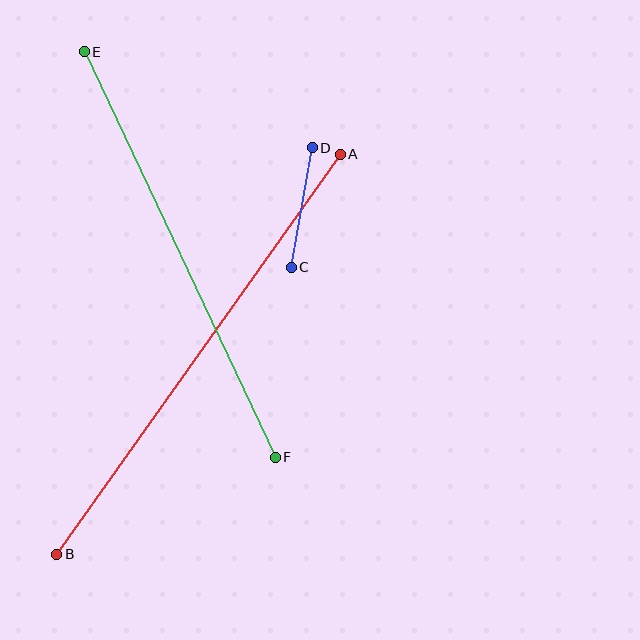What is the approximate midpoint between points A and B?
The midpoint is at approximately (198, 354) pixels.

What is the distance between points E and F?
The distance is approximately 448 pixels.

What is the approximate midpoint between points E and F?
The midpoint is at approximately (180, 254) pixels.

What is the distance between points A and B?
The distance is approximately 490 pixels.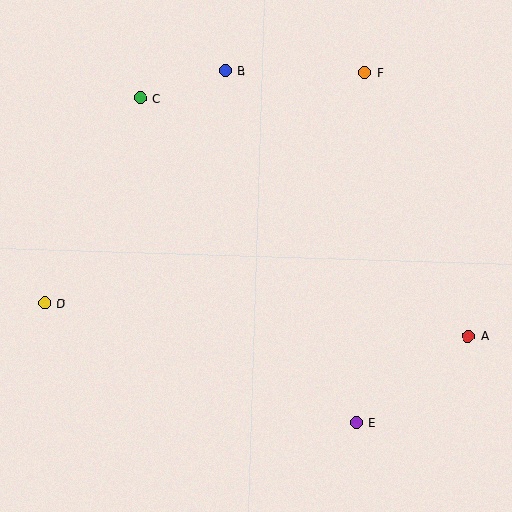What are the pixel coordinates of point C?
Point C is at (140, 98).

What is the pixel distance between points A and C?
The distance between A and C is 405 pixels.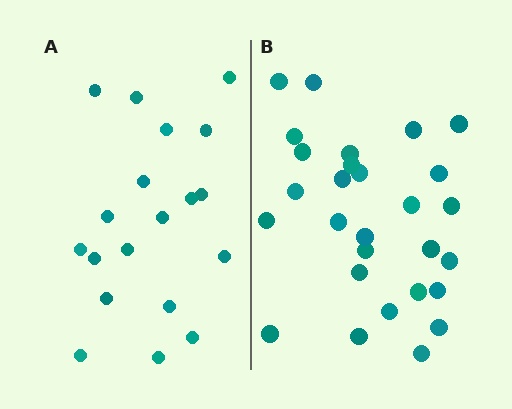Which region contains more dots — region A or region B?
Region B (the right region) has more dots.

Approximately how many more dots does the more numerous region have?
Region B has roughly 8 or so more dots than region A.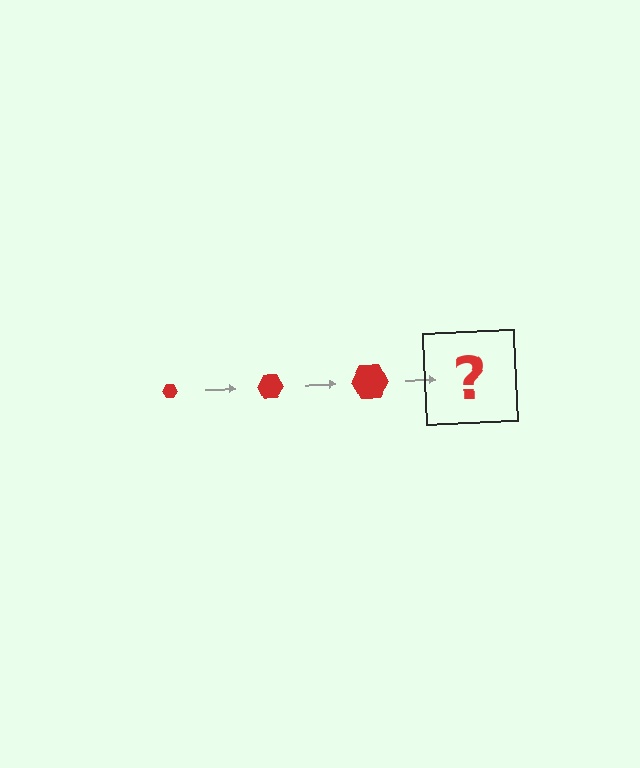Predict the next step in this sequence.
The next step is a red hexagon, larger than the previous one.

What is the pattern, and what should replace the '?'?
The pattern is that the hexagon gets progressively larger each step. The '?' should be a red hexagon, larger than the previous one.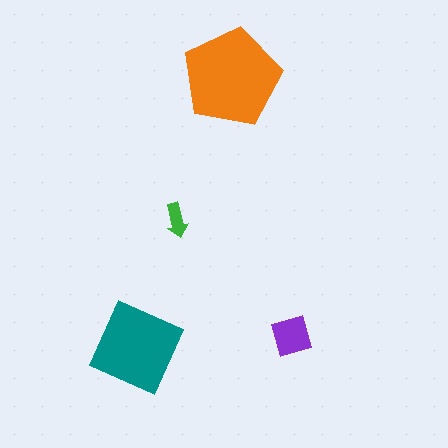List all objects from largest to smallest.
The orange pentagon, the teal square, the purple diamond, the green arrow.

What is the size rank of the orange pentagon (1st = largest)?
1st.